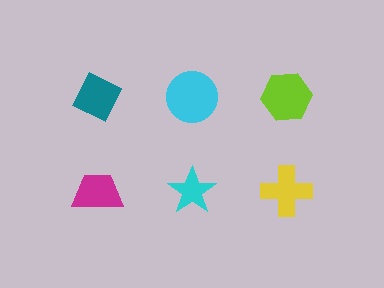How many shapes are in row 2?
3 shapes.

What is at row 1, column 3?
A lime hexagon.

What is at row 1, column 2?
A cyan circle.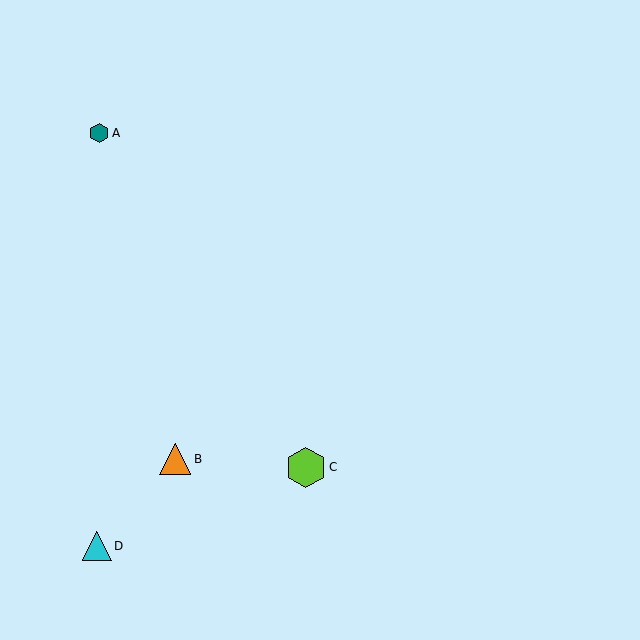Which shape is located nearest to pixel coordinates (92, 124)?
The teal hexagon (labeled A) at (99, 133) is nearest to that location.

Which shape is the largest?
The lime hexagon (labeled C) is the largest.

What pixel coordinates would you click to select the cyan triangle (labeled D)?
Click at (97, 546) to select the cyan triangle D.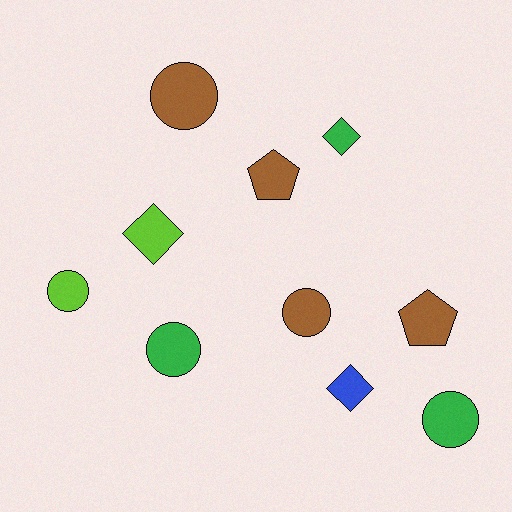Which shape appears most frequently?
Circle, with 5 objects.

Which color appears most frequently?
Brown, with 4 objects.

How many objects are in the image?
There are 10 objects.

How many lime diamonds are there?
There is 1 lime diamond.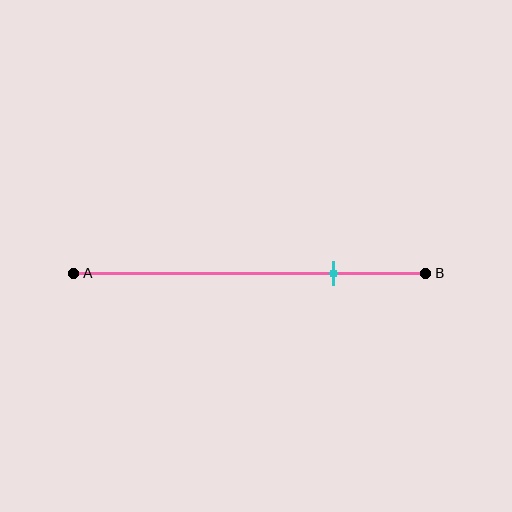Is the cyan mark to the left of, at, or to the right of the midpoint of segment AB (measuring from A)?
The cyan mark is to the right of the midpoint of segment AB.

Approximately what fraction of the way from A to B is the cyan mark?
The cyan mark is approximately 75% of the way from A to B.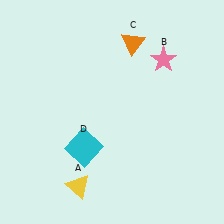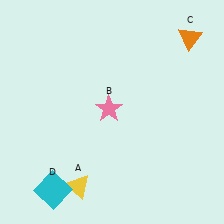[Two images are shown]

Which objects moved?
The objects that moved are: the pink star (B), the orange triangle (C), the cyan square (D).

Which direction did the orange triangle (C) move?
The orange triangle (C) moved right.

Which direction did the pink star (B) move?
The pink star (B) moved left.